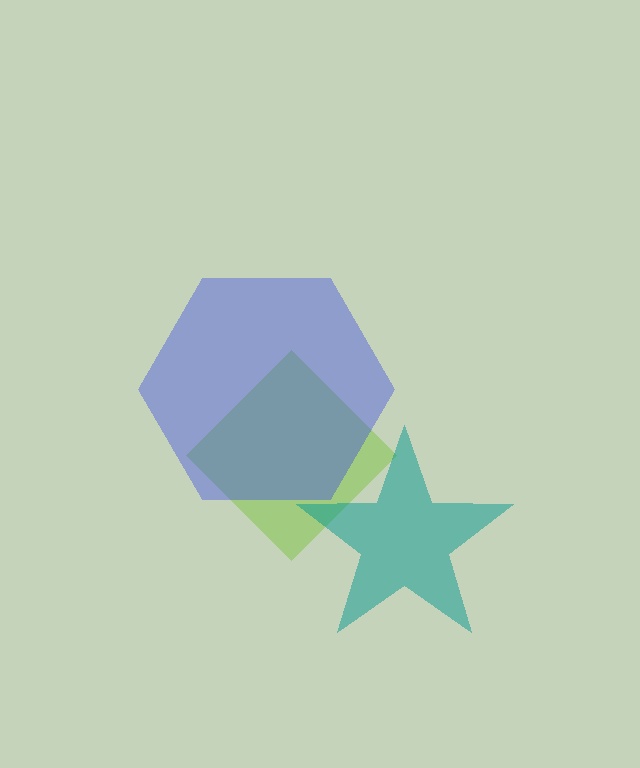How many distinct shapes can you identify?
There are 3 distinct shapes: a lime diamond, a blue hexagon, a teal star.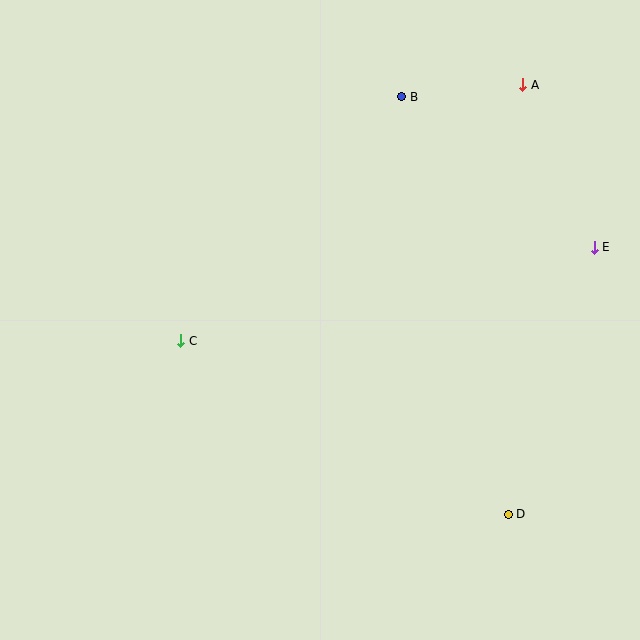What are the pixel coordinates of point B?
Point B is at (402, 97).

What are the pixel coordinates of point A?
Point A is at (523, 85).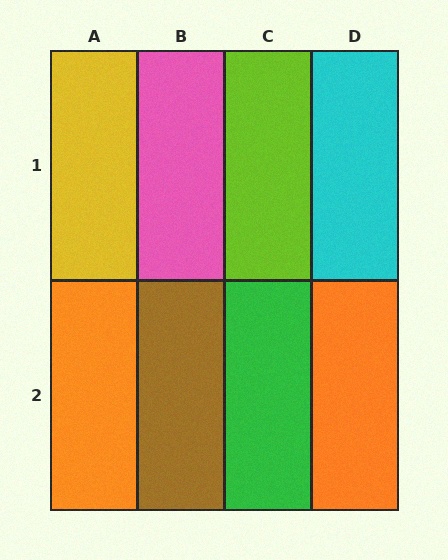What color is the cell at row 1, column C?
Lime.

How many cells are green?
1 cell is green.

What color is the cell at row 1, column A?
Yellow.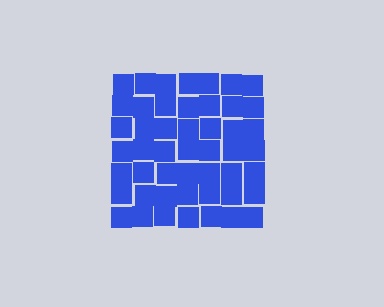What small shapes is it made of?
It is made of small squares.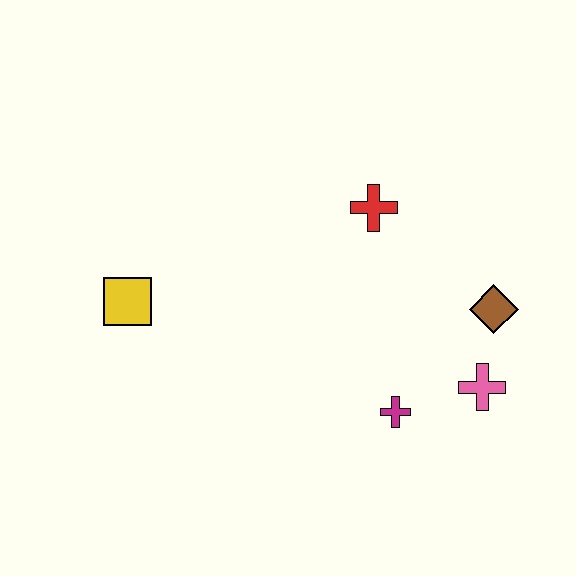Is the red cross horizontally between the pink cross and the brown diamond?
No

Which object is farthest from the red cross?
The yellow square is farthest from the red cross.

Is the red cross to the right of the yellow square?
Yes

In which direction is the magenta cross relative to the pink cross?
The magenta cross is to the left of the pink cross.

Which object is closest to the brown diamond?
The pink cross is closest to the brown diamond.